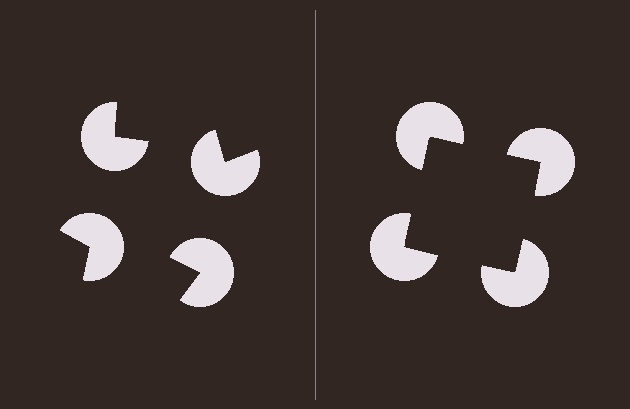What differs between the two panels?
The pac-man discs are positioned identically on both sides; only the wedge orientations differ. On the right they align to a square; on the left they are misaligned.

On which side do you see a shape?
An illusory square appears on the right side. On the left side the wedge cuts are rotated, so no coherent shape forms.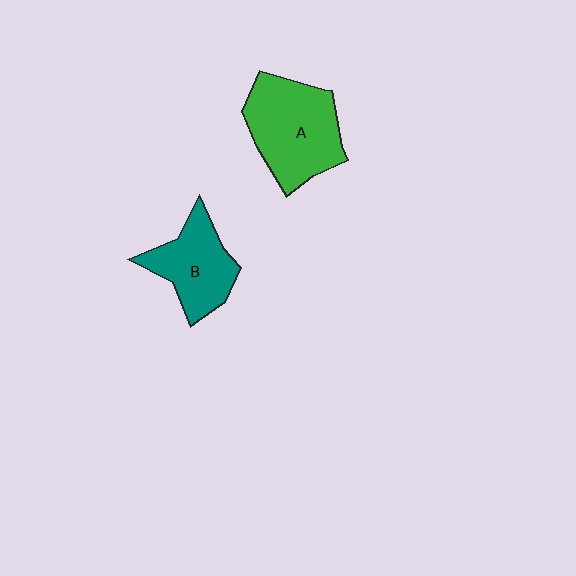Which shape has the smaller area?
Shape B (teal).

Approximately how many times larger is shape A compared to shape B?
Approximately 1.4 times.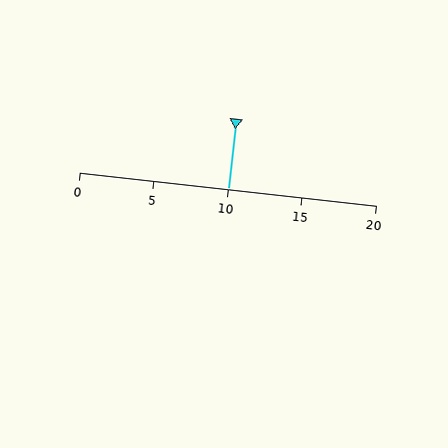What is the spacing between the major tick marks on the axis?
The major ticks are spaced 5 apart.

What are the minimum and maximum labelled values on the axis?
The axis runs from 0 to 20.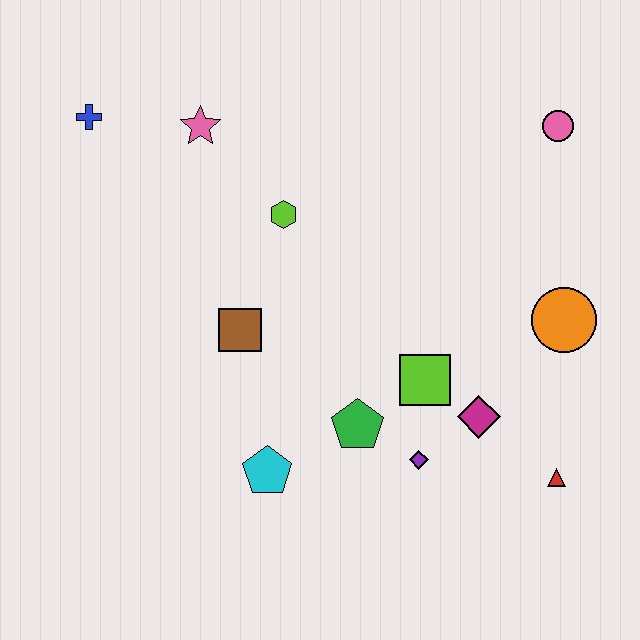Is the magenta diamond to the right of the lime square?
Yes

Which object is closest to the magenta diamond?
The lime square is closest to the magenta diamond.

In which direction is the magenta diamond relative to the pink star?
The magenta diamond is below the pink star.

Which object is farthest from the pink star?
The red triangle is farthest from the pink star.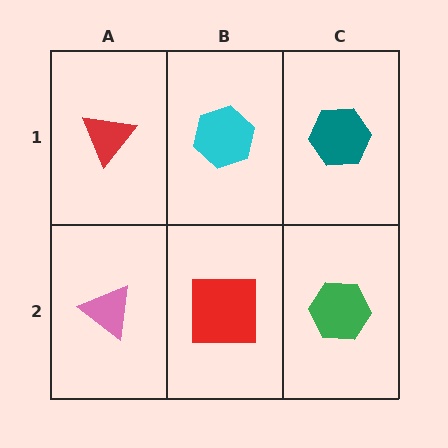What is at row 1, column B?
A cyan hexagon.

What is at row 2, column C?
A green hexagon.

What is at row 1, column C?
A teal hexagon.